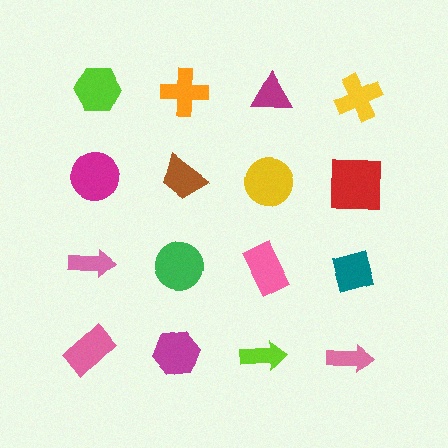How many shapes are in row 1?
4 shapes.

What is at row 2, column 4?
A red square.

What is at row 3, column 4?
A teal square.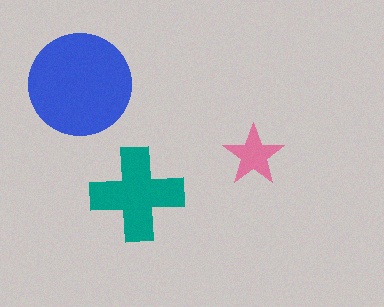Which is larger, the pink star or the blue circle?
The blue circle.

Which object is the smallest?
The pink star.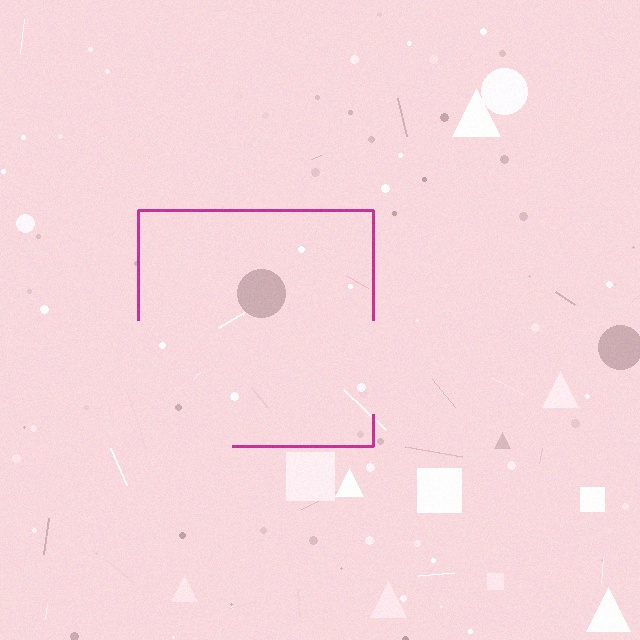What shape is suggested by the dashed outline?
The dashed outline suggests a square.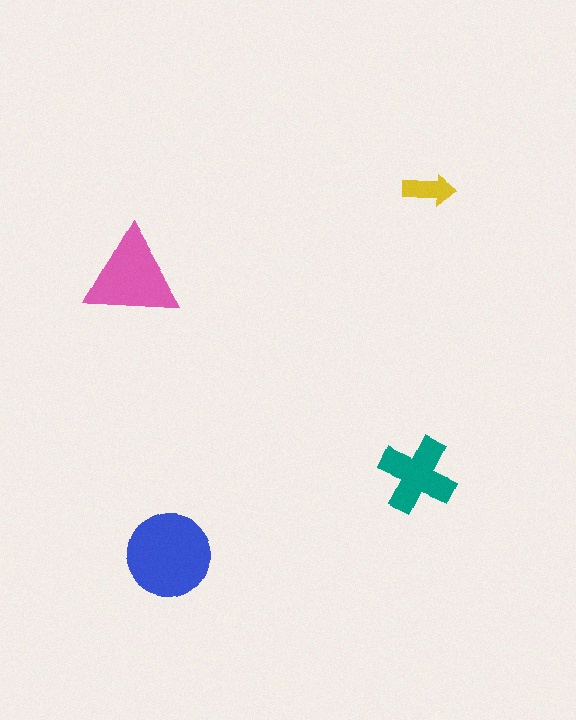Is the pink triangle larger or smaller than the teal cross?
Larger.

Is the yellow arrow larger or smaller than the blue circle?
Smaller.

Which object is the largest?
The blue circle.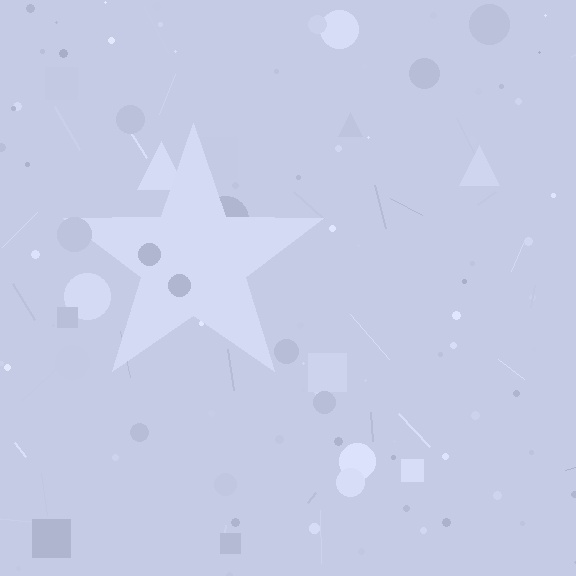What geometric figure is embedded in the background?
A star is embedded in the background.